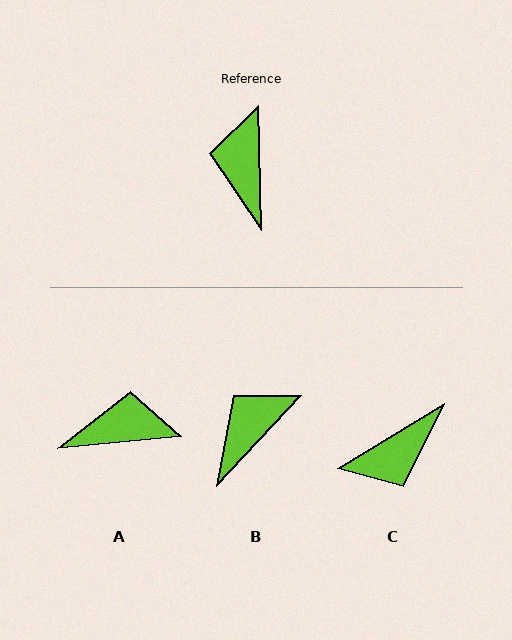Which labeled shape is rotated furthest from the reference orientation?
C, about 120 degrees away.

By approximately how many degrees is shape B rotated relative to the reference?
Approximately 44 degrees clockwise.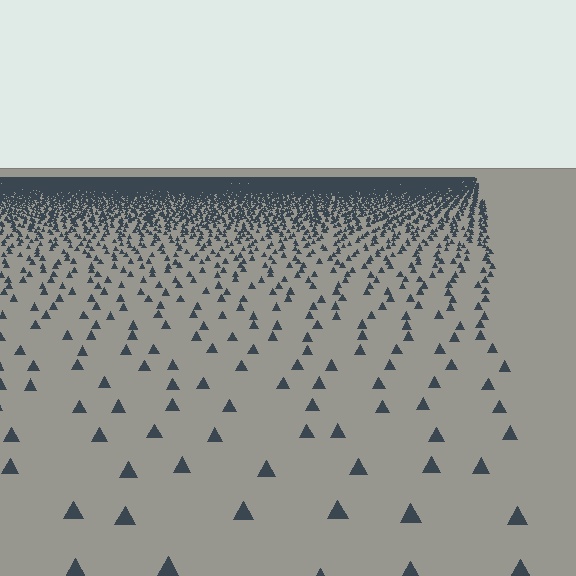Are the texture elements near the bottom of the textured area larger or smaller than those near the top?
Larger. Near the bottom, elements are closer to the viewer and appear at a bigger on-screen size.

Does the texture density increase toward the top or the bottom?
Density increases toward the top.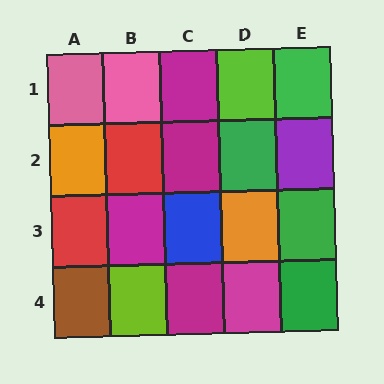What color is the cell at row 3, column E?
Green.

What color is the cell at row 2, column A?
Orange.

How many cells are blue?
1 cell is blue.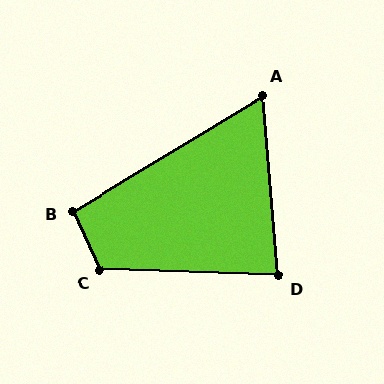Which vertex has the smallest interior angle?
A, at approximately 64 degrees.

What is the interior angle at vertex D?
Approximately 83 degrees (acute).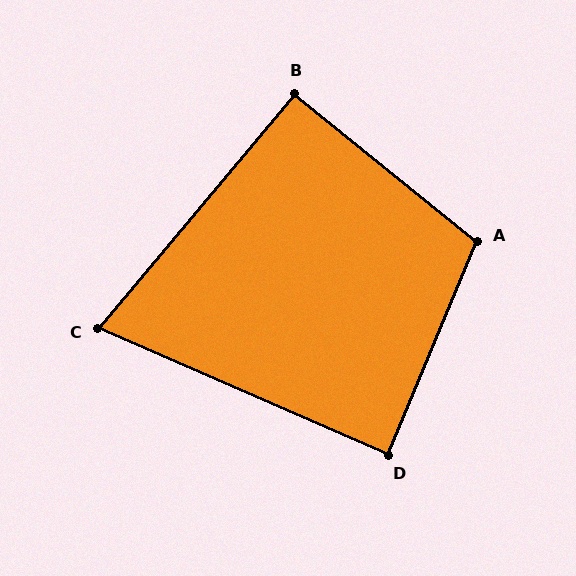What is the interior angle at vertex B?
Approximately 91 degrees (approximately right).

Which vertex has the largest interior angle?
A, at approximately 106 degrees.